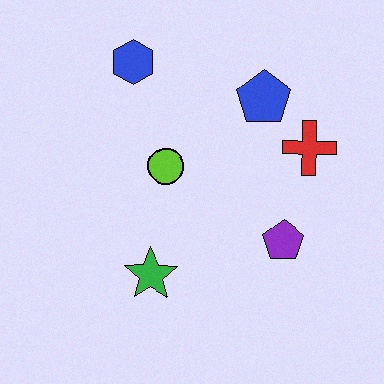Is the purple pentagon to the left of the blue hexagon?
No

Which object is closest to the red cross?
The blue pentagon is closest to the red cross.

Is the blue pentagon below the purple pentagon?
No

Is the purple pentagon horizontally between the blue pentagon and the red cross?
Yes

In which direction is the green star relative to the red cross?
The green star is to the left of the red cross.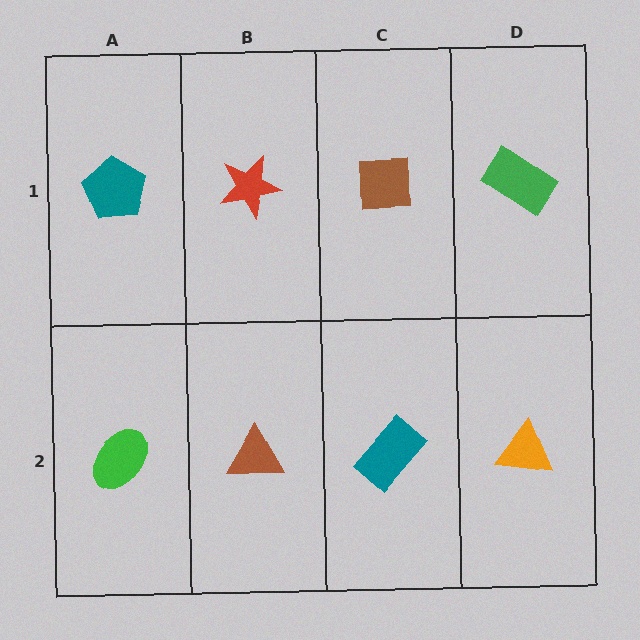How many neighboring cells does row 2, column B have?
3.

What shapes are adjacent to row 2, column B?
A red star (row 1, column B), a green ellipse (row 2, column A), a teal rectangle (row 2, column C).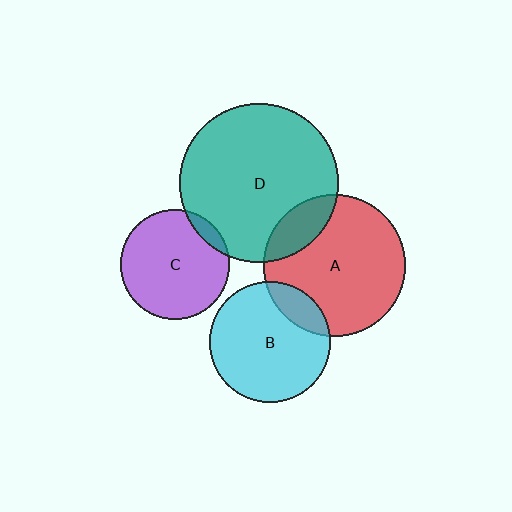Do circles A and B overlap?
Yes.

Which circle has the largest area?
Circle D (teal).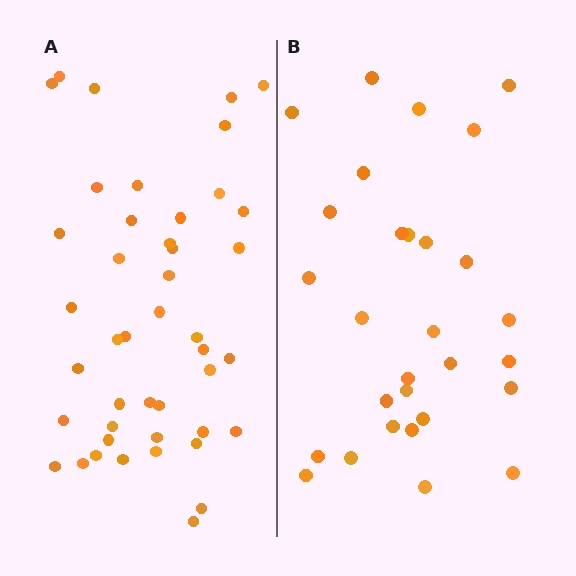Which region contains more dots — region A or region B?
Region A (the left region) has more dots.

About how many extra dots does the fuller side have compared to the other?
Region A has approximately 15 more dots than region B.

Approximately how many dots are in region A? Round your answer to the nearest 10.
About 40 dots. (The exact count is 44, which rounds to 40.)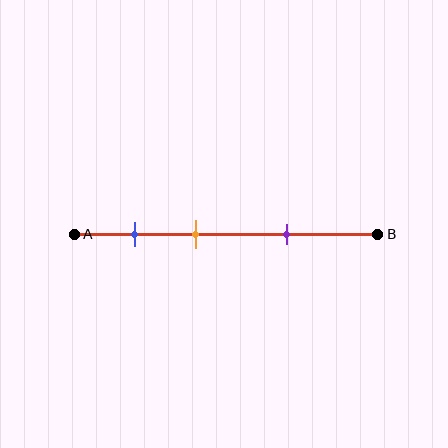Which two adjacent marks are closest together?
The blue and orange marks are the closest adjacent pair.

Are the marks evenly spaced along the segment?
Yes, the marks are approximately evenly spaced.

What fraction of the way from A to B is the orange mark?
The orange mark is approximately 40% (0.4) of the way from A to B.